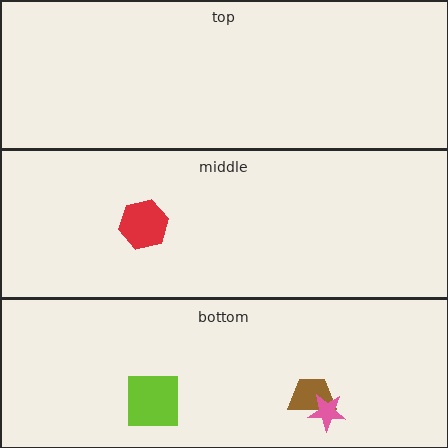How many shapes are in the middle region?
1.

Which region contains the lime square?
The bottom region.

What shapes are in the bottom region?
The brown trapezoid, the pink star, the lime square.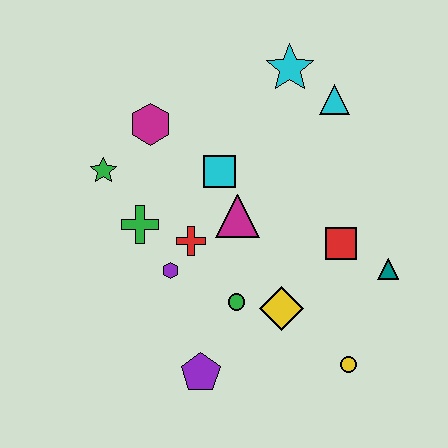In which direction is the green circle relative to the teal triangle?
The green circle is to the left of the teal triangle.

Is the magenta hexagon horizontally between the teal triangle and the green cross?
Yes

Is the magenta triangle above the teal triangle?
Yes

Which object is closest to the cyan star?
The cyan triangle is closest to the cyan star.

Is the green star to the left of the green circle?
Yes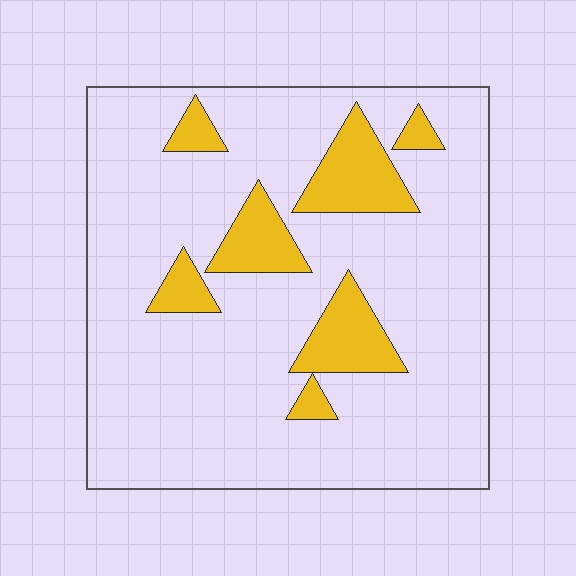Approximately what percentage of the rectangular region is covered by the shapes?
Approximately 15%.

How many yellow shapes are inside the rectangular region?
7.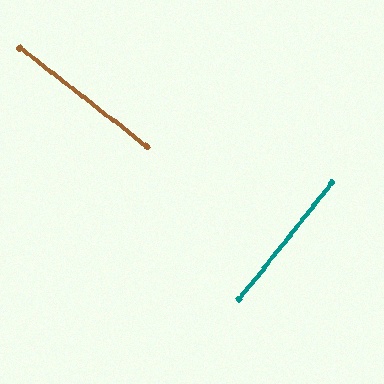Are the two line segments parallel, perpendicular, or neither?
Perpendicular — they meet at approximately 89°.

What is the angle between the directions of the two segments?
Approximately 89 degrees.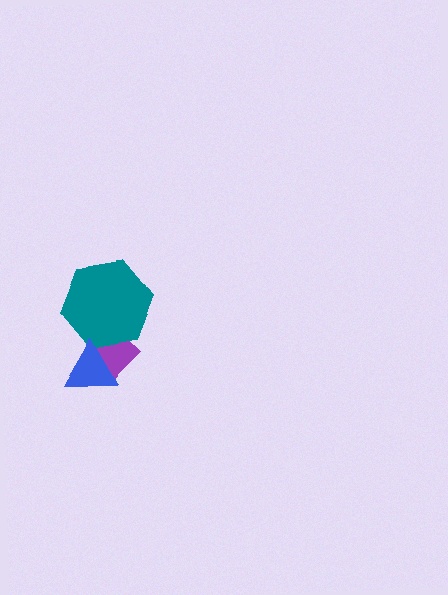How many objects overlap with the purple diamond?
2 objects overlap with the purple diamond.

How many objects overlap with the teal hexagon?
2 objects overlap with the teal hexagon.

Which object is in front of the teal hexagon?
The blue triangle is in front of the teal hexagon.